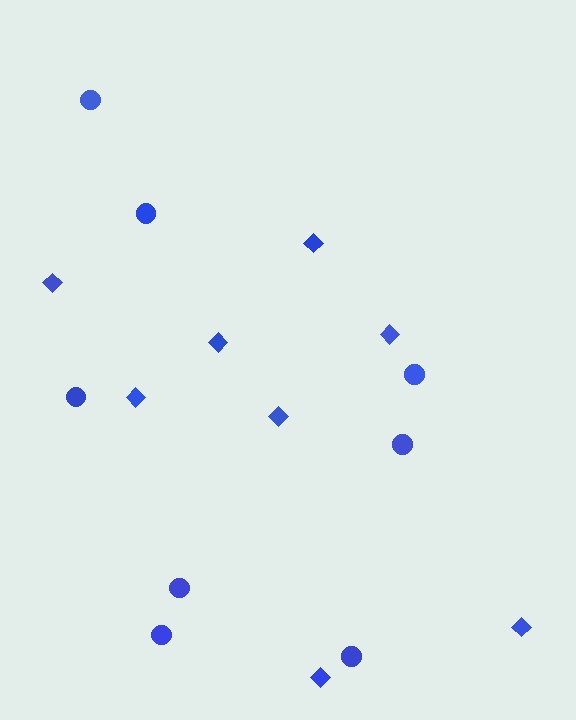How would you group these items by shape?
There are 2 groups: one group of circles (8) and one group of diamonds (8).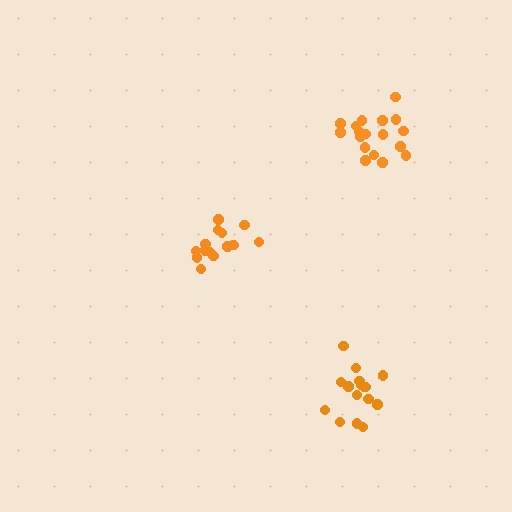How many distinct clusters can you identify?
There are 3 distinct clusters.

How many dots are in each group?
Group 1: 14 dots, Group 2: 18 dots, Group 3: 16 dots (48 total).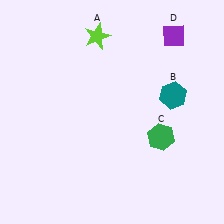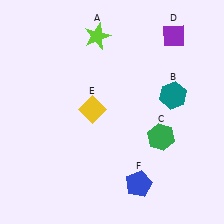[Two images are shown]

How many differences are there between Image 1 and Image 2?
There are 2 differences between the two images.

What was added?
A yellow diamond (E), a blue pentagon (F) were added in Image 2.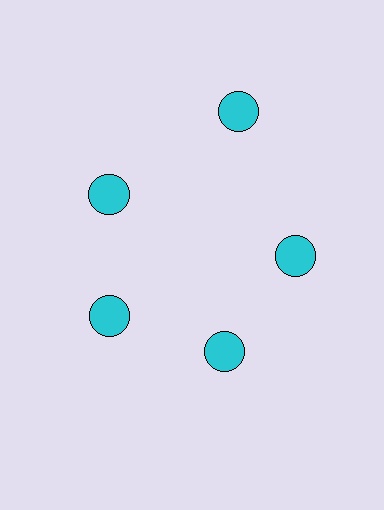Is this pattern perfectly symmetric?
No. The 5 cyan circles are arranged in a ring, but one element near the 1 o'clock position is pushed outward from the center, breaking the 5-fold rotational symmetry.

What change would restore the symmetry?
The symmetry would be restored by moving it inward, back onto the ring so that all 5 circles sit at equal angles and equal distance from the center.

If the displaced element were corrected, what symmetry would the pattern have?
It would have 5-fold rotational symmetry — the pattern would map onto itself every 72 degrees.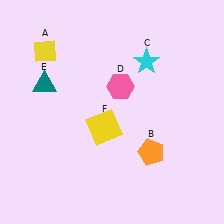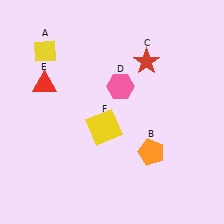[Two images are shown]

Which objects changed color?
C changed from cyan to red. E changed from teal to red.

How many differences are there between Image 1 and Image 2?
There are 2 differences between the two images.